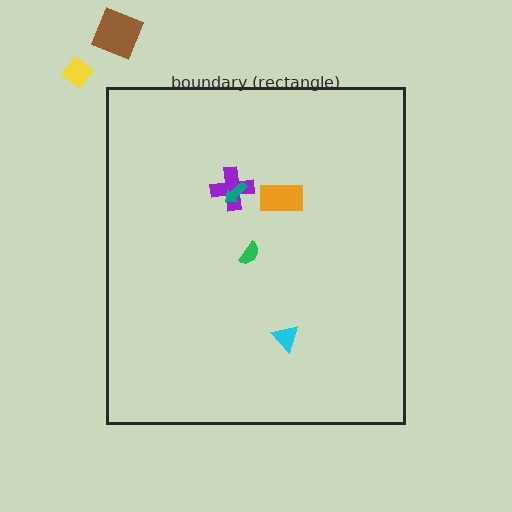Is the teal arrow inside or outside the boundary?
Inside.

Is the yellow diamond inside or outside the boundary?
Outside.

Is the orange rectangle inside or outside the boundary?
Inside.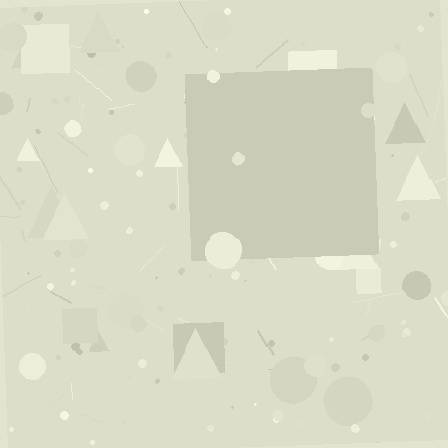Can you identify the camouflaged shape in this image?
The camouflaged shape is a square.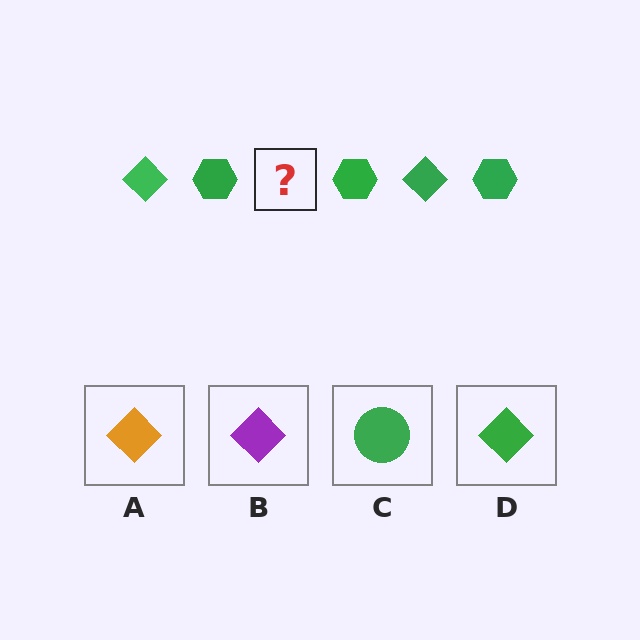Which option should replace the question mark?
Option D.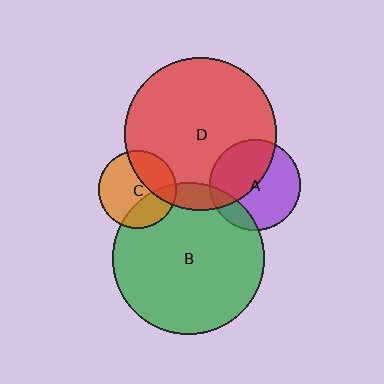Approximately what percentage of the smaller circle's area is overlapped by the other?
Approximately 35%.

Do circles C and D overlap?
Yes.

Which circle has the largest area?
Circle D (red).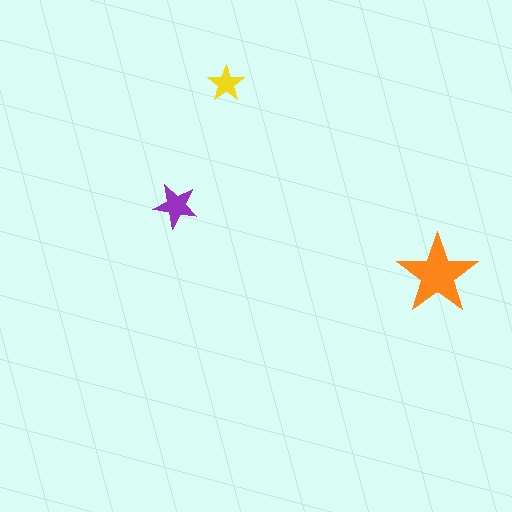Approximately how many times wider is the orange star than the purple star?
About 2 times wider.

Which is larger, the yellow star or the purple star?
The purple one.